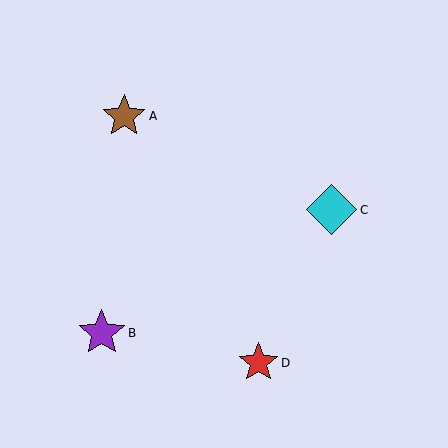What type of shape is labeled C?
Shape C is a cyan diamond.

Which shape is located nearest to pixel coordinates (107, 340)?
The purple star (labeled B) at (102, 333) is nearest to that location.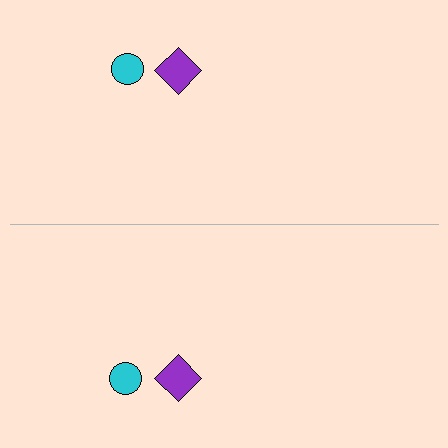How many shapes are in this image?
There are 4 shapes in this image.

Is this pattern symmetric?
Yes, this pattern has bilateral (reflection) symmetry.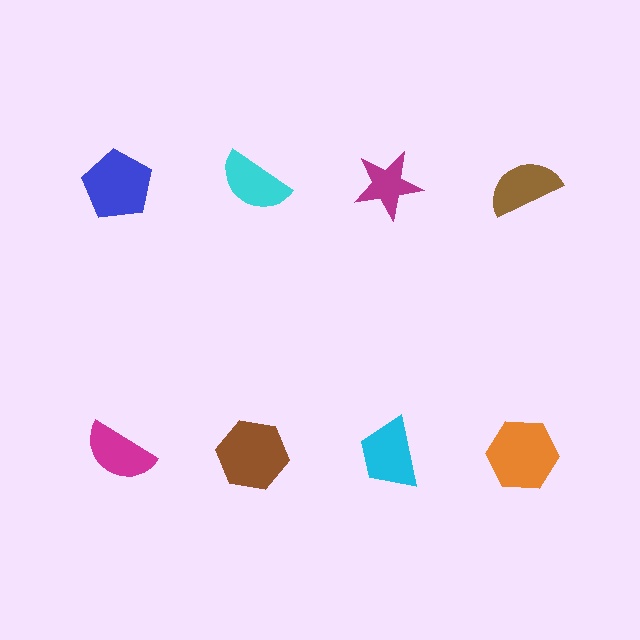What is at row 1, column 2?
A cyan semicircle.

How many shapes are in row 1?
4 shapes.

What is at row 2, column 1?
A magenta semicircle.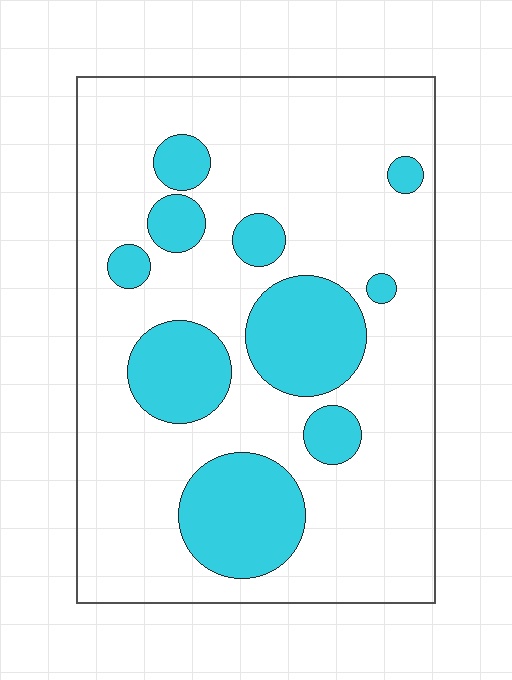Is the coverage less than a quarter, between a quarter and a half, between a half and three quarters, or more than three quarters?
Less than a quarter.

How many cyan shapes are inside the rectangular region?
10.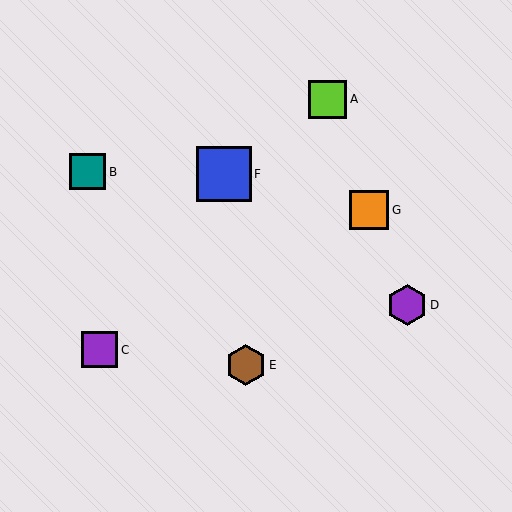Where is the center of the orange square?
The center of the orange square is at (369, 210).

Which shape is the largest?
The blue square (labeled F) is the largest.